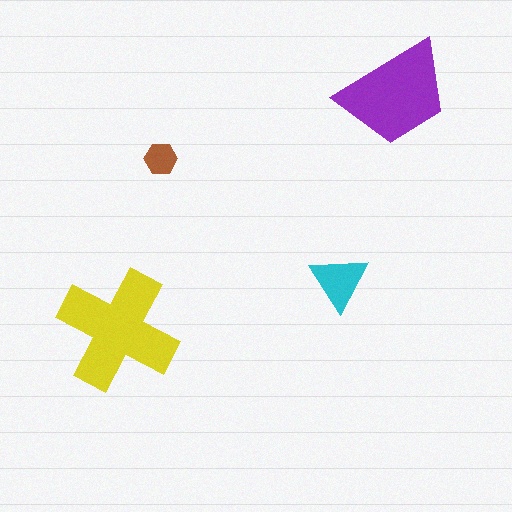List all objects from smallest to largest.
The brown hexagon, the cyan triangle, the purple trapezoid, the yellow cross.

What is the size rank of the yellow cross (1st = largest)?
1st.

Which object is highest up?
The purple trapezoid is topmost.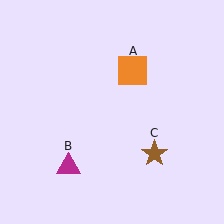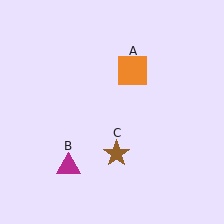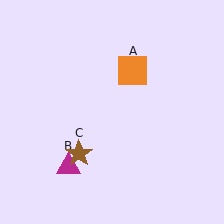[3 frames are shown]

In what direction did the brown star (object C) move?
The brown star (object C) moved left.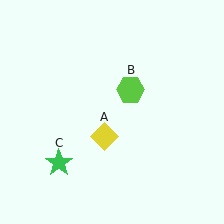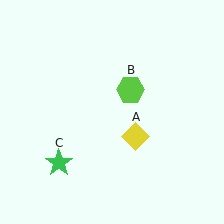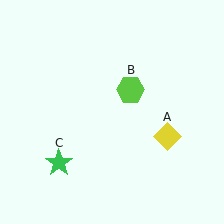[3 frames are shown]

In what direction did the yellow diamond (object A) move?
The yellow diamond (object A) moved right.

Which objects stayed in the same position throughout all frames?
Lime hexagon (object B) and green star (object C) remained stationary.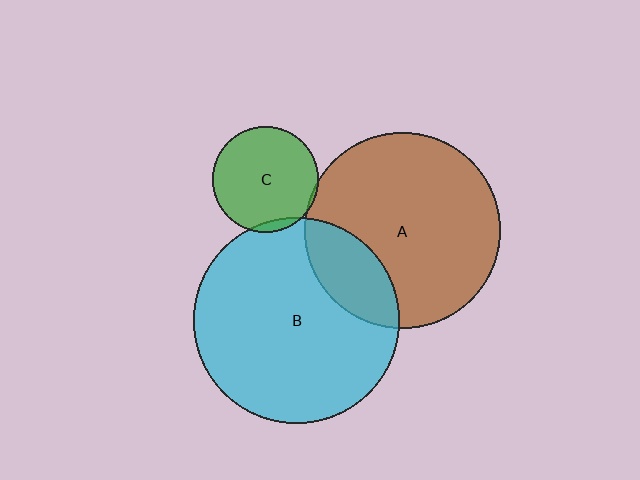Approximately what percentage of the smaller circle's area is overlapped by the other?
Approximately 20%.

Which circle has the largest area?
Circle B (cyan).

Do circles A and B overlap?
Yes.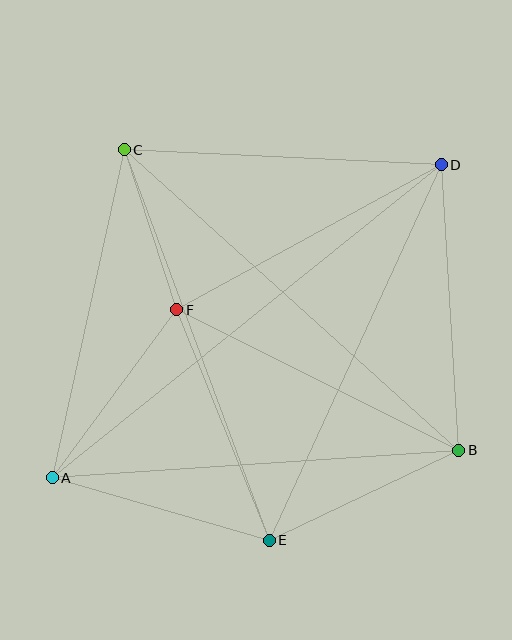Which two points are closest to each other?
Points C and F are closest to each other.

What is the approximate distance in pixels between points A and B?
The distance between A and B is approximately 407 pixels.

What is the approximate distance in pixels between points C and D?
The distance between C and D is approximately 317 pixels.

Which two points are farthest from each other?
Points A and D are farthest from each other.